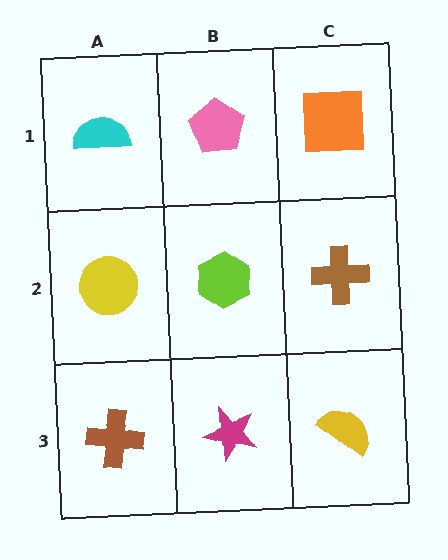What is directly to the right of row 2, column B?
A brown cross.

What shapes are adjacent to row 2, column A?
A cyan semicircle (row 1, column A), a brown cross (row 3, column A), a lime hexagon (row 2, column B).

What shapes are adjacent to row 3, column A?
A yellow circle (row 2, column A), a magenta star (row 3, column B).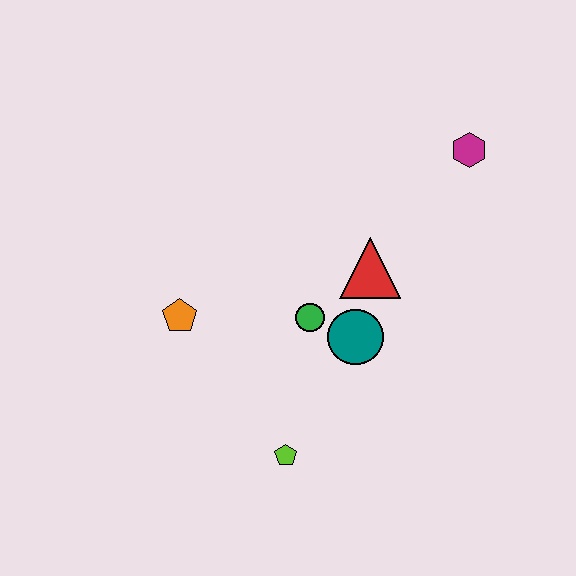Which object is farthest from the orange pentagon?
The magenta hexagon is farthest from the orange pentagon.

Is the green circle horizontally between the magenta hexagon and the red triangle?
No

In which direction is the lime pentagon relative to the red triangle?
The lime pentagon is below the red triangle.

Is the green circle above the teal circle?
Yes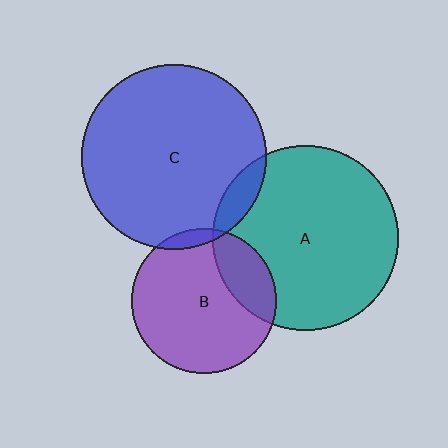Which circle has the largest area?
Circle A (teal).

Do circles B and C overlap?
Yes.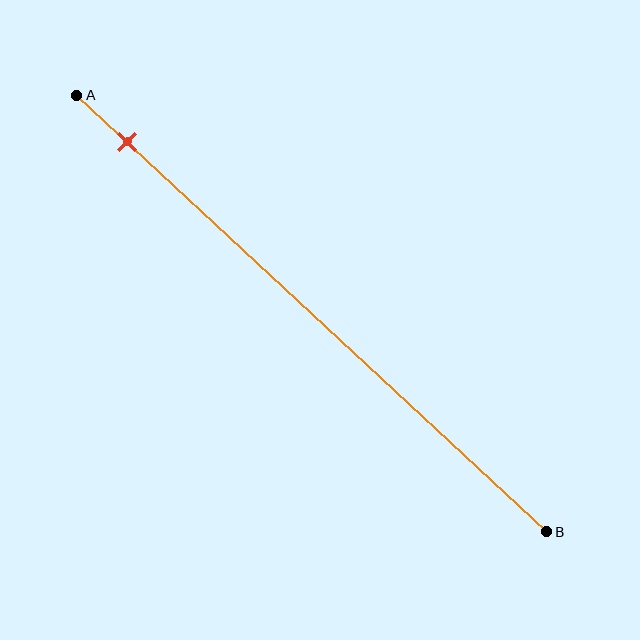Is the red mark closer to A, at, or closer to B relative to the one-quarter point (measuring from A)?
The red mark is closer to point A than the one-quarter point of segment AB.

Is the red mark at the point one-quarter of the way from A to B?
No, the mark is at about 10% from A, not at the 25% one-quarter point.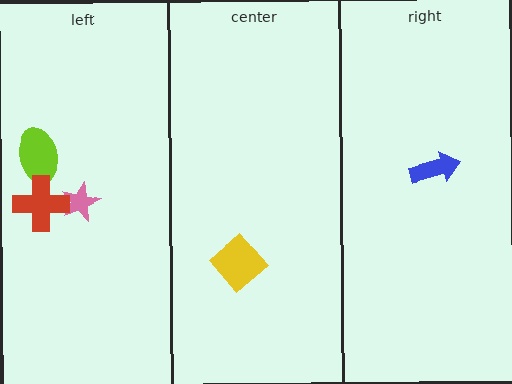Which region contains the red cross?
The left region.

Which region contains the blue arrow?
The right region.